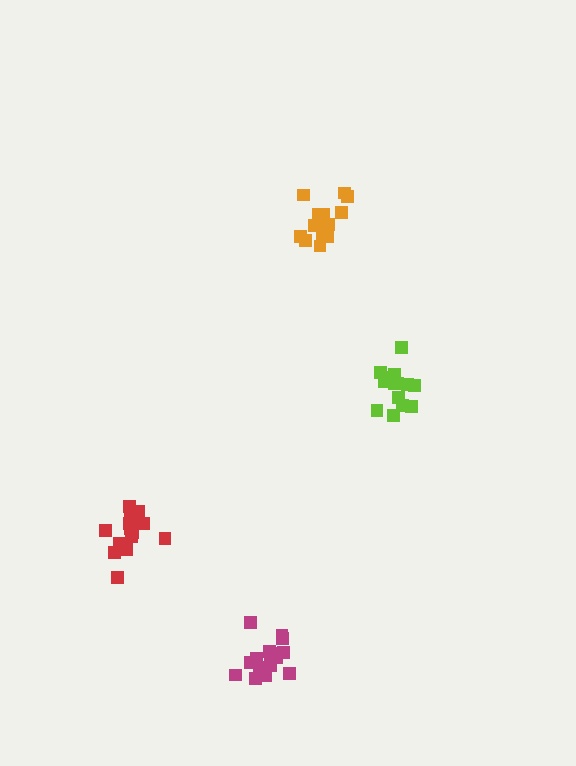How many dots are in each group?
Group 1: 16 dots, Group 2: 14 dots, Group 3: 14 dots, Group 4: 18 dots (62 total).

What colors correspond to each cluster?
The clusters are colored: red, orange, lime, magenta.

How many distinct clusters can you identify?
There are 4 distinct clusters.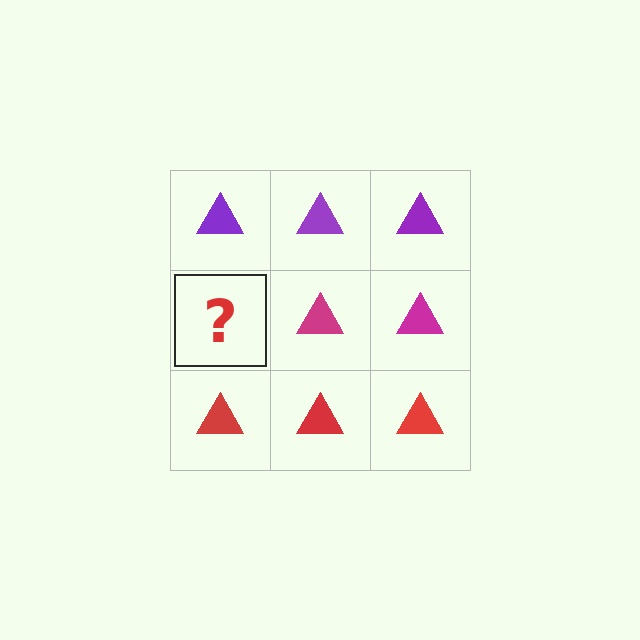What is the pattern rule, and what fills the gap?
The rule is that each row has a consistent color. The gap should be filled with a magenta triangle.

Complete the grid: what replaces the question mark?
The question mark should be replaced with a magenta triangle.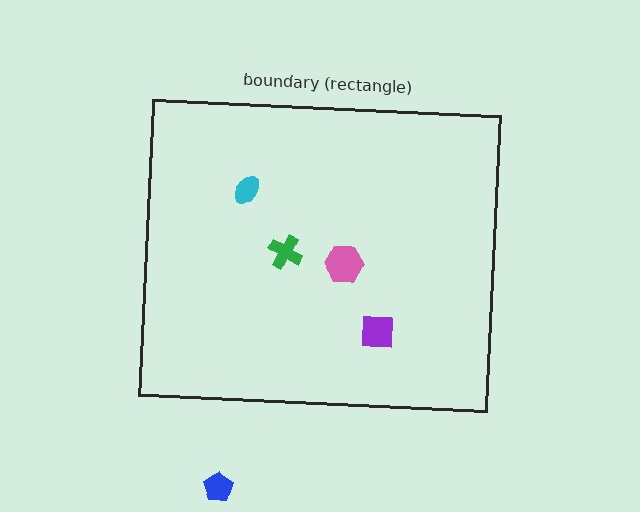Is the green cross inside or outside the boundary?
Inside.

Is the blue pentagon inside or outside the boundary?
Outside.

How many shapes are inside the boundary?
4 inside, 1 outside.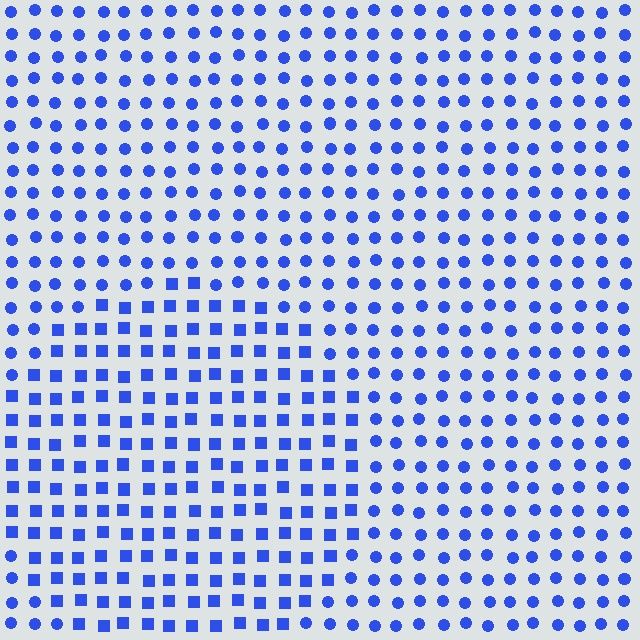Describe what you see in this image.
The image is filled with small blue elements arranged in a uniform grid. A circle-shaped region contains squares, while the surrounding area contains circles. The boundary is defined purely by the change in element shape.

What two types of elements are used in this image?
The image uses squares inside the circle region and circles outside it.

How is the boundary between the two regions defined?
The boundary is defined by a change in element shape: squares inside vs. circles outside. All elements share the same color and spacing.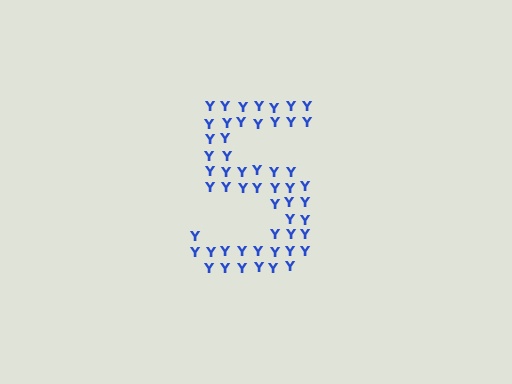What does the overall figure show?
The overall figure shows the digit 5.